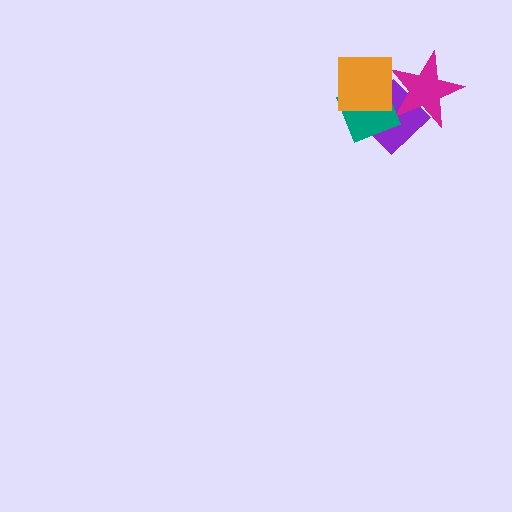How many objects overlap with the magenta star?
2 objects overlap with the magenta star.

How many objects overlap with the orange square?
2 objects overlap with the orange square.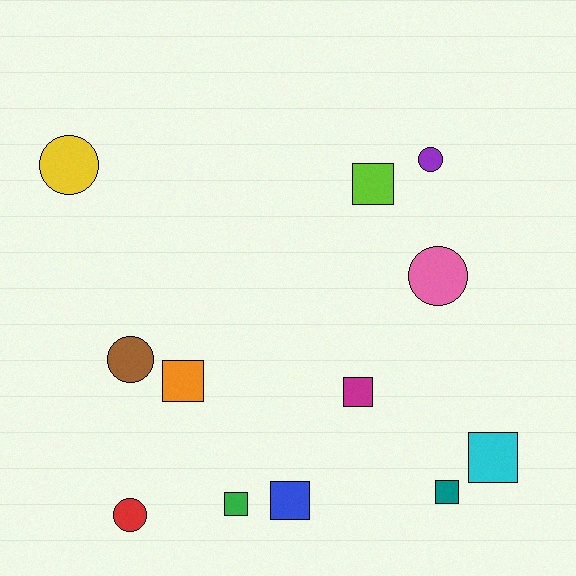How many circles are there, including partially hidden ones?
There are 5 circles.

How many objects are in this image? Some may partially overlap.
There are 12 objects.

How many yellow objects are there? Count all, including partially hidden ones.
There is 1 yellow object.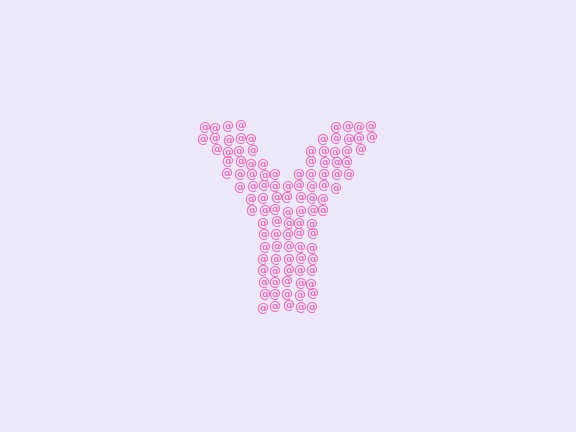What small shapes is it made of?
It is made of small at signs.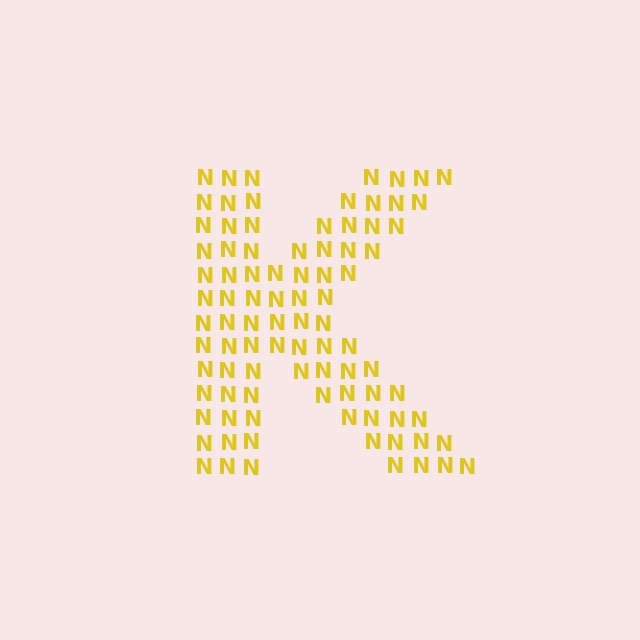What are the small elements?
The small elements are letter N's.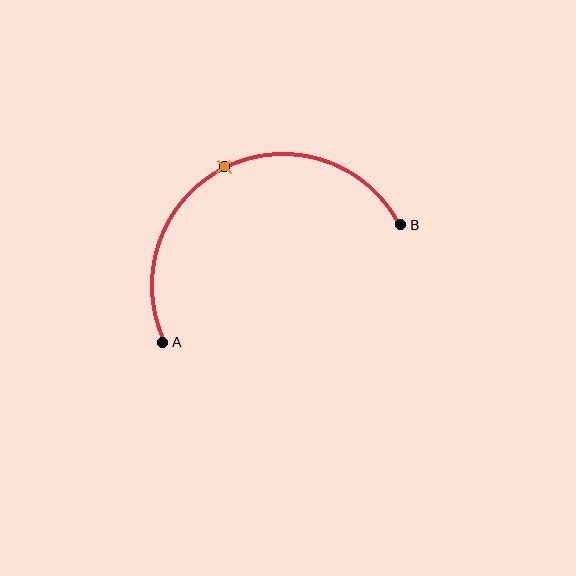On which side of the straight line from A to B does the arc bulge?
The arc bulges above the straight line connecting A and B.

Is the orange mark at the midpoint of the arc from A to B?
Yes. The orange mark lies on the arc at equal arc-length from both A and B — it is the arc midpoint.